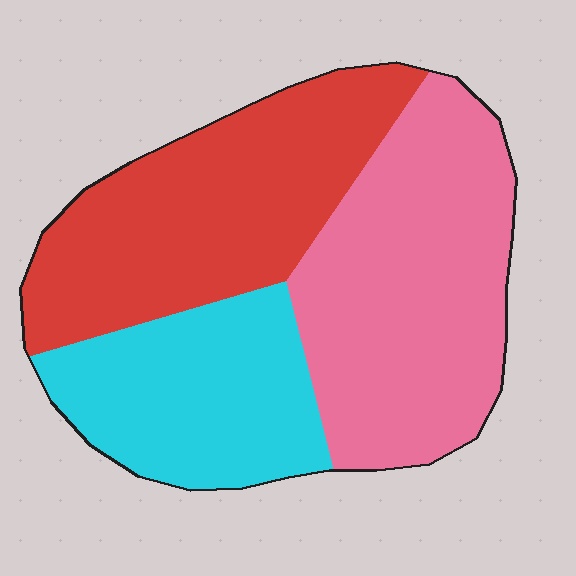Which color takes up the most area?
Pink, at roughly 40%.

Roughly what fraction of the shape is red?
Red takes up about one third (1/3) of the shape.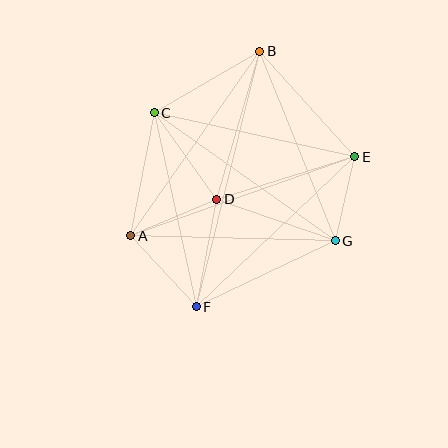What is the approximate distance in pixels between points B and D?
The distance between B and D is approximately 154 pixels.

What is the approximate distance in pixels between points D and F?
The distance between D and F is approximately 109 pixels.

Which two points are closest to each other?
Points E and G are closest to each other.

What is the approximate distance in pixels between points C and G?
The distance between C and G is approximately 222 pixels.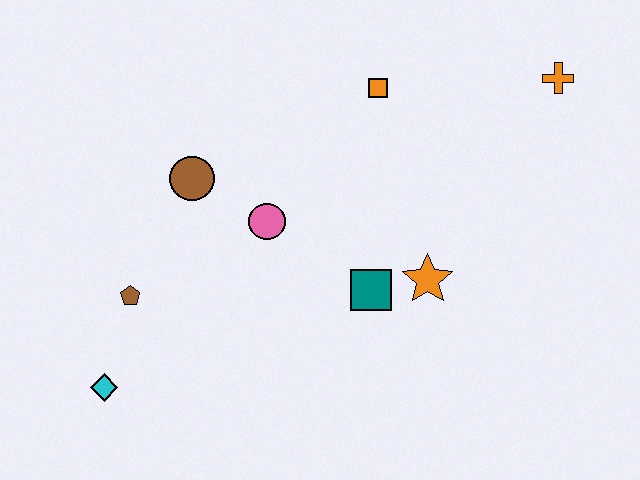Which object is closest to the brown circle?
The pink circle is closest to the brown circle.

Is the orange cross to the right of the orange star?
Yes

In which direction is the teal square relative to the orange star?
The teal square is to the left of the orange star.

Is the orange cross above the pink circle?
Yes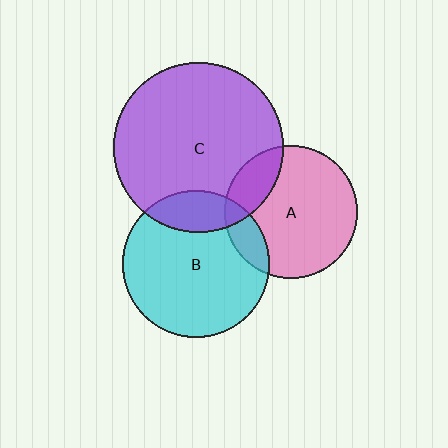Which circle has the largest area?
Circle C (purple).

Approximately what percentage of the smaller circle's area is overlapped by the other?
Approximately 15%.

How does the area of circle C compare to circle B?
Approximately 1.3 times.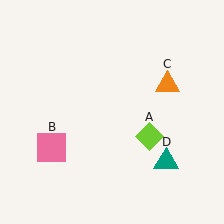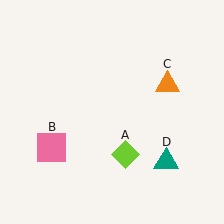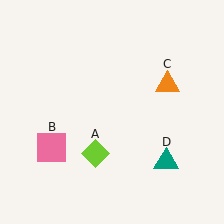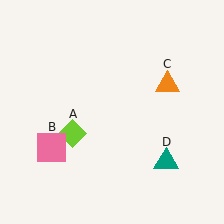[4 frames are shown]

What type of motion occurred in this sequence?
The lime diamond (object A) rotated clockwise around the center of the scene.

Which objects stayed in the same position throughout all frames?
Pink square (object B) and orange triangle (object C) and teal triangle (object D) remained stationary.